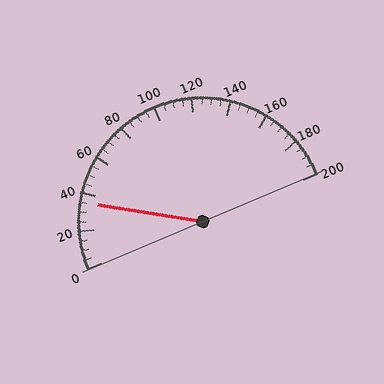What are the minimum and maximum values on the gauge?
The gauge ranges from 0 to 200.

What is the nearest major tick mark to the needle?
The nearest major tick mark is 40.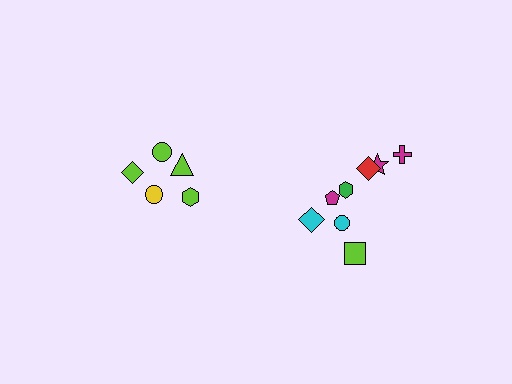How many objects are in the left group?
There are 5 objects.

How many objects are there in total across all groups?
There are 13 objects.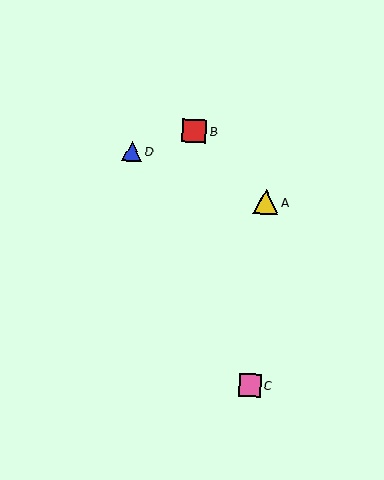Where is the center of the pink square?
The center of the pink square is at (250, 385).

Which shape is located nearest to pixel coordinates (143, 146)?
The blue triangle (labeled D) at (132, 151) is nearest to that location.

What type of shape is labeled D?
Shape D is a blue triangle.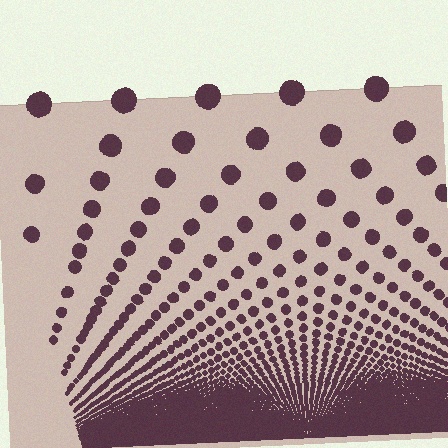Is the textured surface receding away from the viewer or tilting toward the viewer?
The surface appears to tilt toward the viewer. Texture elements get larger and sparser toward the top.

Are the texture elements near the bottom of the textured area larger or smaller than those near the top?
Smaller. The gradient is inverted — elements near the bottom are smaller and denser.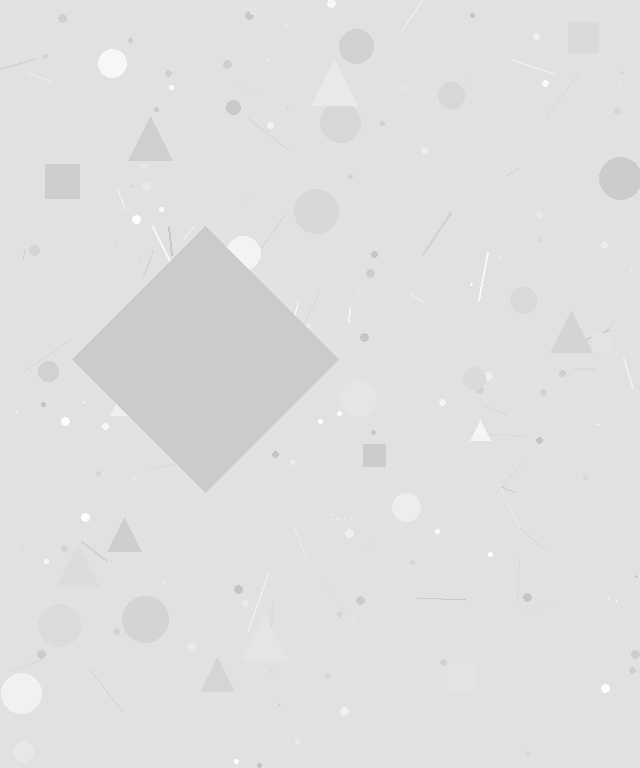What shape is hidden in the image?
A diamond is hidden in the image.